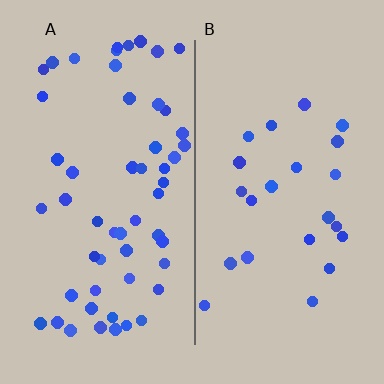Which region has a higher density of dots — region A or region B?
A (the left).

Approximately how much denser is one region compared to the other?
Approximately 2.4× — region A over region B.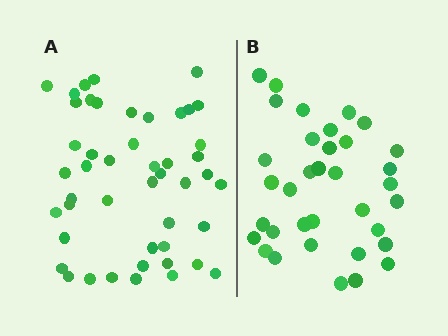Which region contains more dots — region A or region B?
Region A (the left region) has more dots.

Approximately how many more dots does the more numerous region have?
Region A has roughly 12 or so more dots than region B.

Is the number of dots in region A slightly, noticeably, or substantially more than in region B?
Region A has noticeably more, but not dramatically so. The ratio is roughly 1.3 to 1.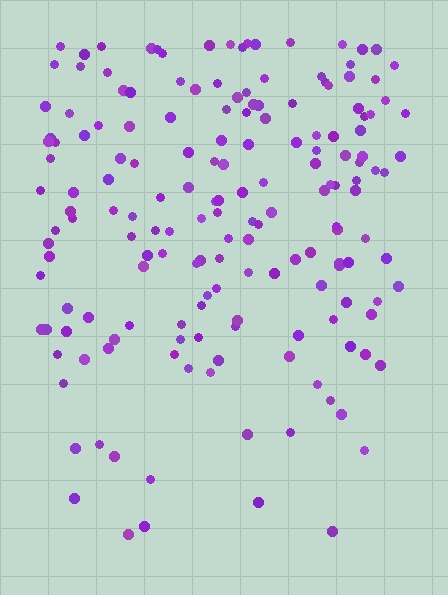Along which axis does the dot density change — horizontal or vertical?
Vertical.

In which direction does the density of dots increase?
From bottom to top, with the top side densest.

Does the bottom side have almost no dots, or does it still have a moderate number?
Still a moderate number, just noticeably fewer than the top.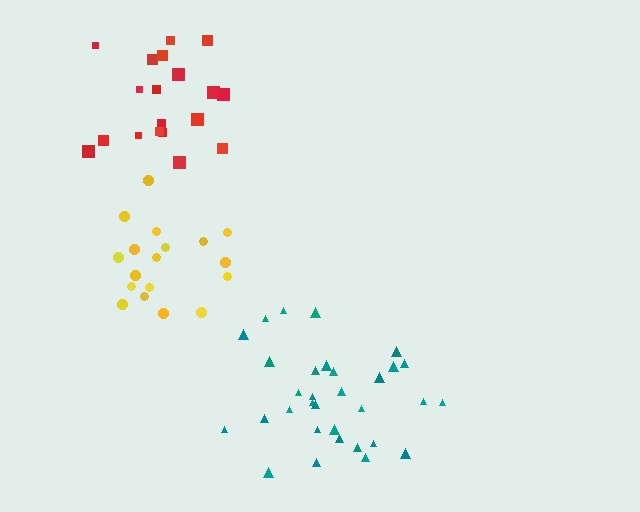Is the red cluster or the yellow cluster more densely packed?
Yellow.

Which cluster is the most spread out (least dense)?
Red.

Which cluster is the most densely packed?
Teal.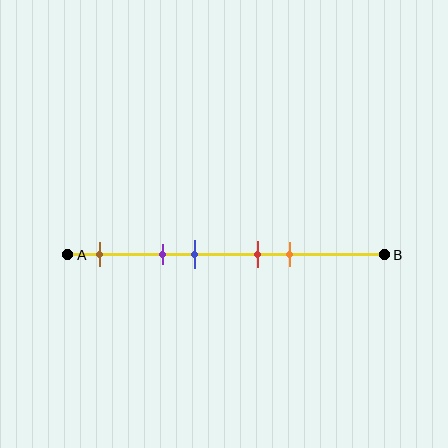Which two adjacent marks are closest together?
The red and orange marks are the closest adjacent pair.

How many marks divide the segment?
There are 5 marks dividing the segment.